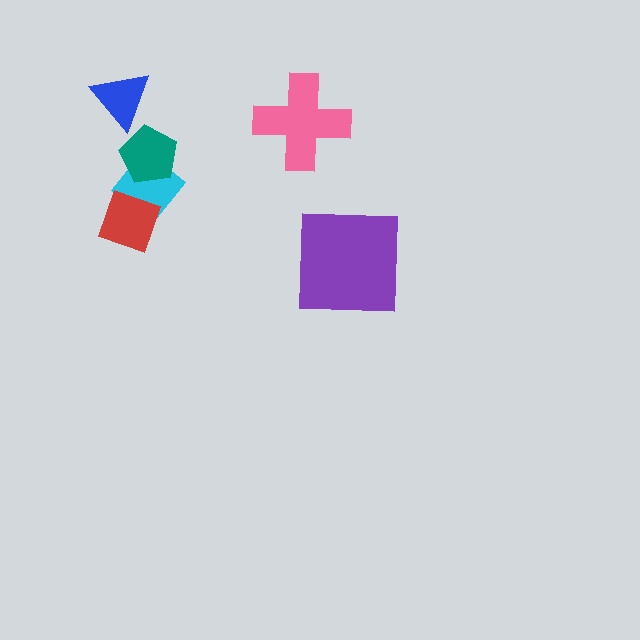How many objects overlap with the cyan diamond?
2 objects overlap with the cyan diamond.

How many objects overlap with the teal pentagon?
1 object overlaps with the teal pentagon.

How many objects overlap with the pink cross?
0 objects overlap with the pink cross.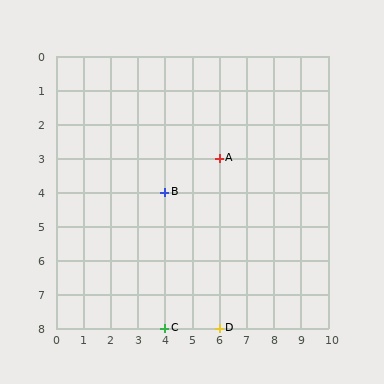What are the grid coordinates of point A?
Point A is at grid coordinates (6, 3).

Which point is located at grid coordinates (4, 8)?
Point C is at (4, 8).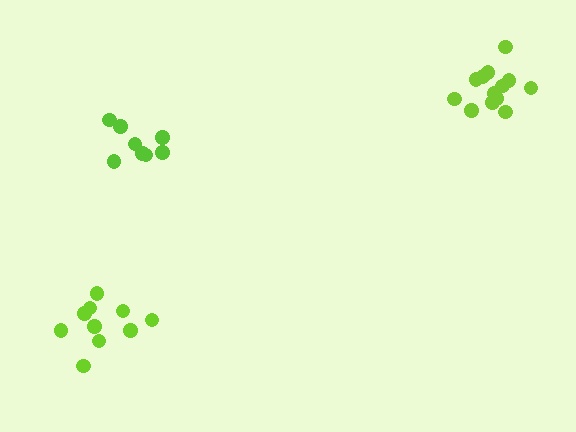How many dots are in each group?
Group 1: 8 dots, Group 2: 13 dots, Group 3: 10 dots (31 total).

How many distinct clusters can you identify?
There are 3 distinct clusters.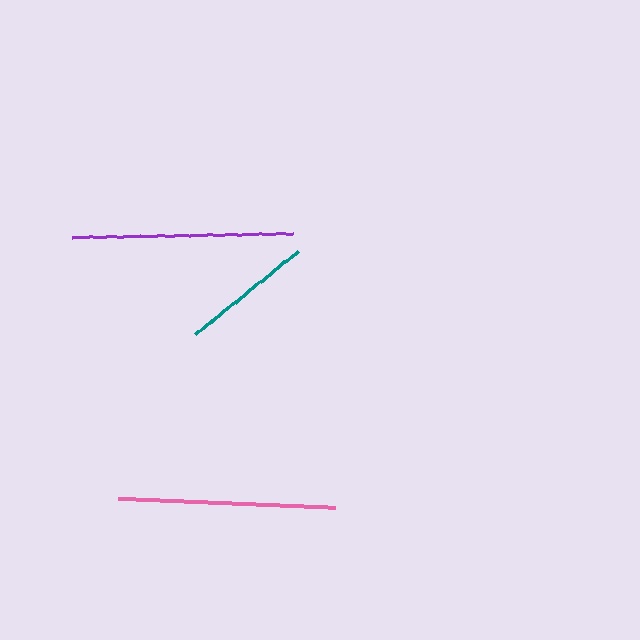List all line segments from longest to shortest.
From longest to shortest: purple, pink, teal.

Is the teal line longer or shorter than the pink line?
The pink line is longer than the teal line.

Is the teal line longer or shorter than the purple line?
The purple line is longer than the teal line.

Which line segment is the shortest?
The teal line is the shortest at approximately 131 pixels.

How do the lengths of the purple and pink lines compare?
The purple and pink lines are approximately the same length.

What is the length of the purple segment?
The purple segment is approximately 220 pixels long.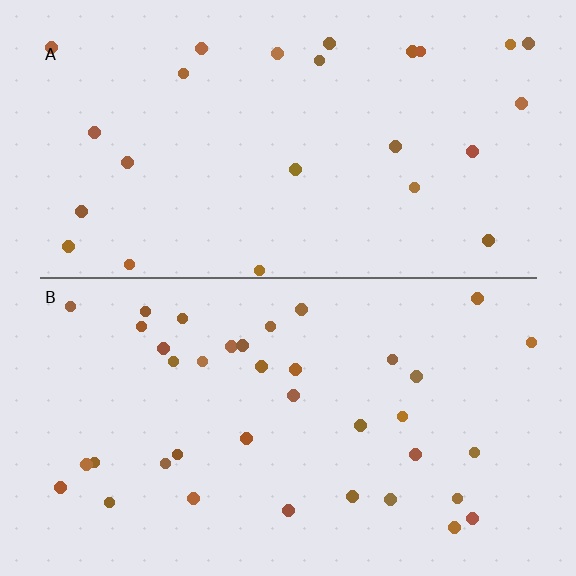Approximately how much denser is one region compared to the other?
Approximately 1.5× — region B over region A.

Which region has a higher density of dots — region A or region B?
B (the bottom).